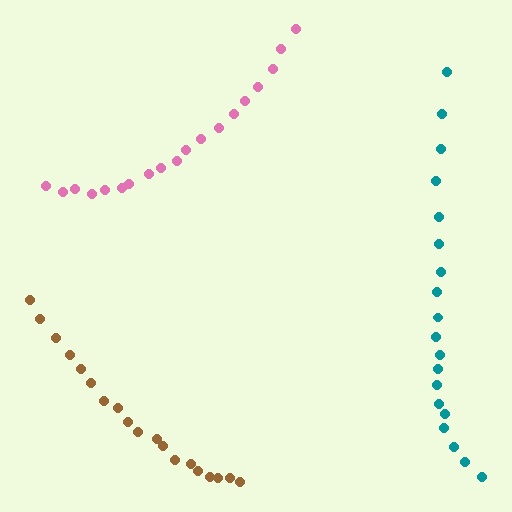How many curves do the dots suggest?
There are 3 distinct paths.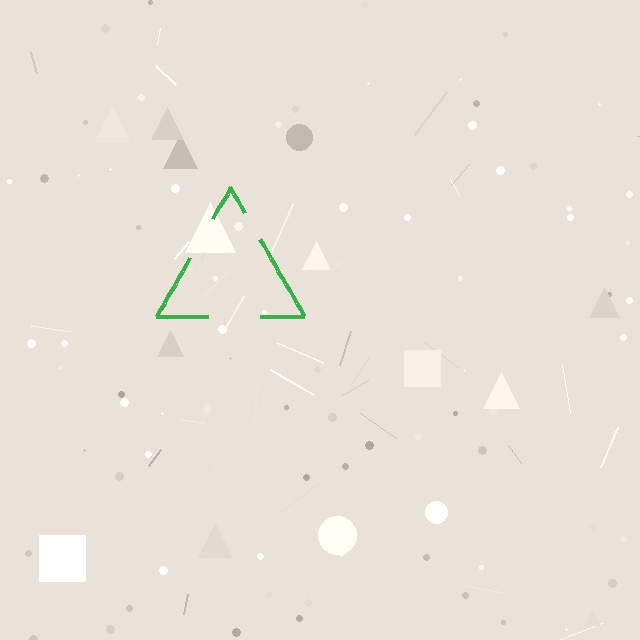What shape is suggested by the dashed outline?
The dashed outline suggests a triangle.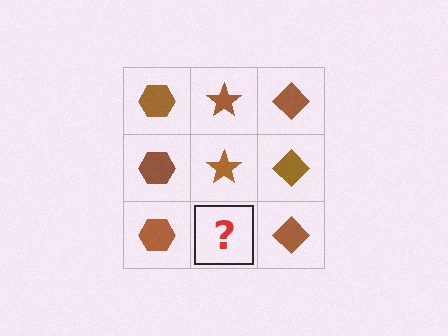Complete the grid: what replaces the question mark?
The question mark should be replaced with a brown star.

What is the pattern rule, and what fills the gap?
The rule is that each column has a consistent shape. The gap should be filled with a brown star.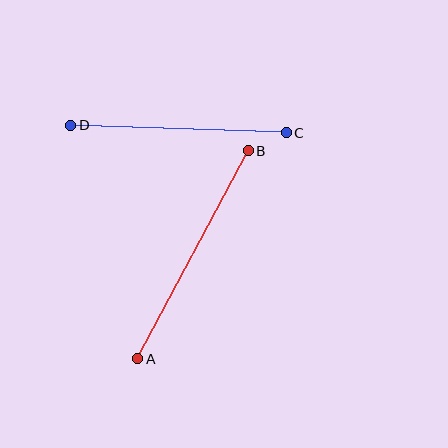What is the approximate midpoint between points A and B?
The midpoint is at approximately (193, 255) pixels.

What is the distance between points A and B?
The distance is approximately 236 pixels.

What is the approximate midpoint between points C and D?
The midpoint is at approximately (179, 129) pixels.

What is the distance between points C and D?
The distance is approximately 216 pixels.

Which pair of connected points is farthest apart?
Points A and B are farthest apart.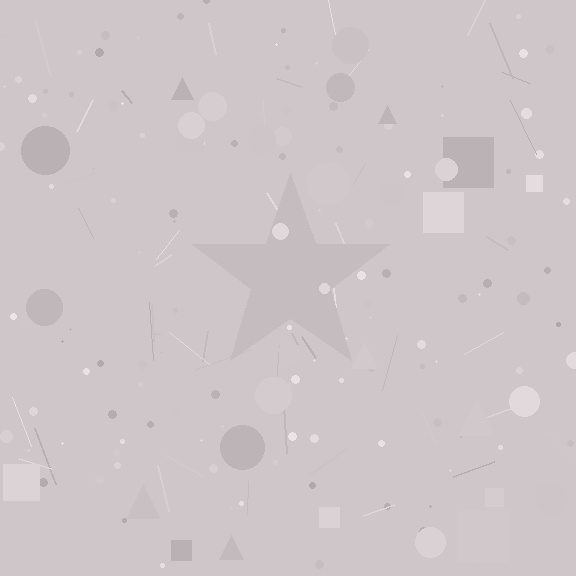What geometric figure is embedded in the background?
A star is embedded in the background.